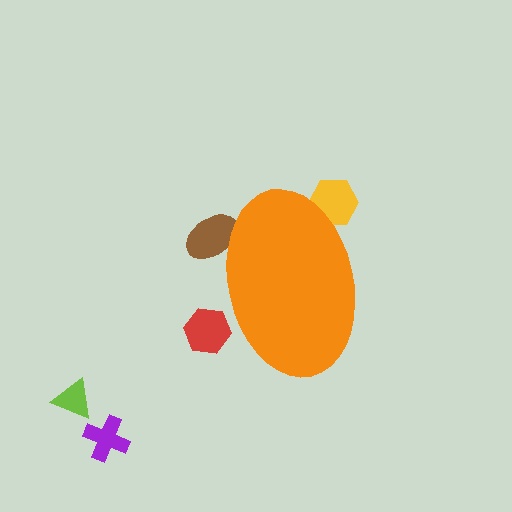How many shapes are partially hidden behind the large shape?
3 shapes are partially hidden.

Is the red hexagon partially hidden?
Yes, the red hexagon is partially hidden behind the orange ellipse.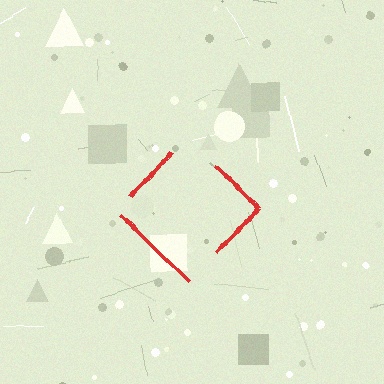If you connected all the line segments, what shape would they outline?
They would outline a diamond.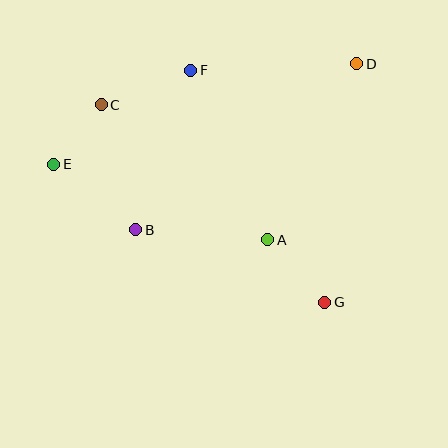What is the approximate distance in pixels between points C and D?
The distance between C and D is approximately 258 pixels.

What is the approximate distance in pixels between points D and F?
The distance between D and F is approximately 166 pixels.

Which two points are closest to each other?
Points C and E are closest to each other.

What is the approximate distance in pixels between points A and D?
The distance between A and D is approximately 197 pixels.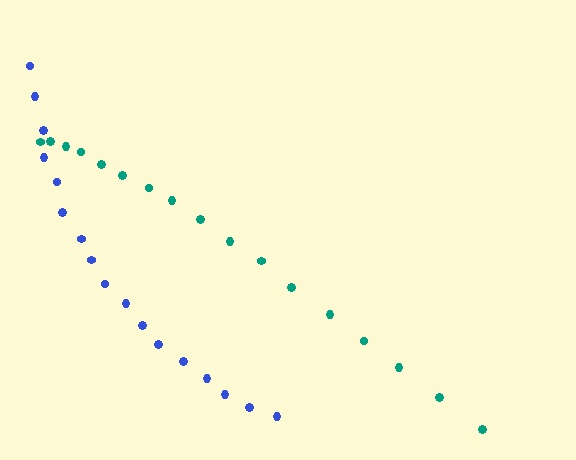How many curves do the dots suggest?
There are 2 distinct paths.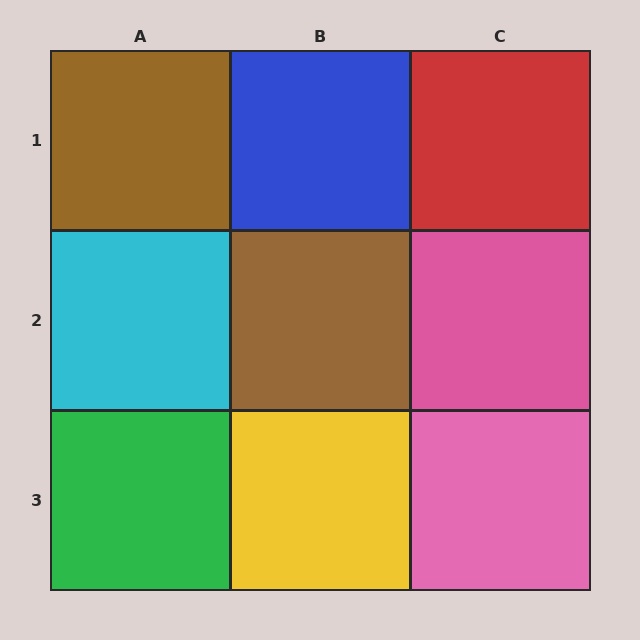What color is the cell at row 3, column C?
Pink.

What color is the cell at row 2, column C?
Pink.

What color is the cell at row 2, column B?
Brown.